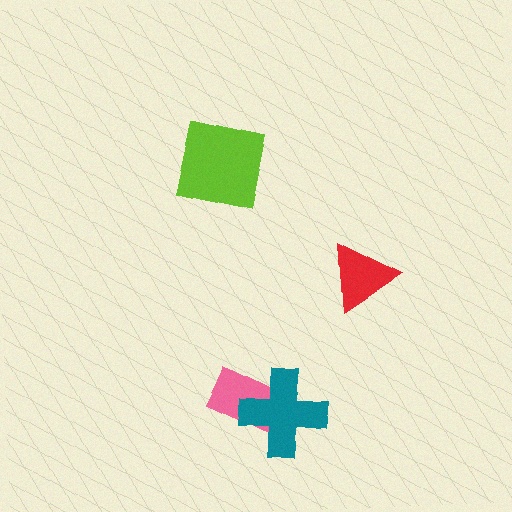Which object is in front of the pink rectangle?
The teal cross is in front of the pink rectangle.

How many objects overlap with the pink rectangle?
1 object overlaps with the pink rectangle.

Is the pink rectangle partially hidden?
Yes, it is partially covered by another shape.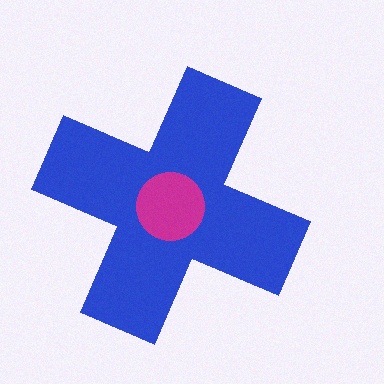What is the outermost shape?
The blue cross.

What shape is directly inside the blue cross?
The magenta circle.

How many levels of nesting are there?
2.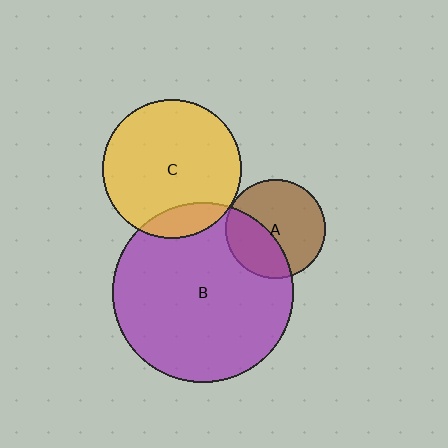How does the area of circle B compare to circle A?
Approximately 3.3 times.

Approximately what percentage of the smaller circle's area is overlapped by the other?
Approximately 35%.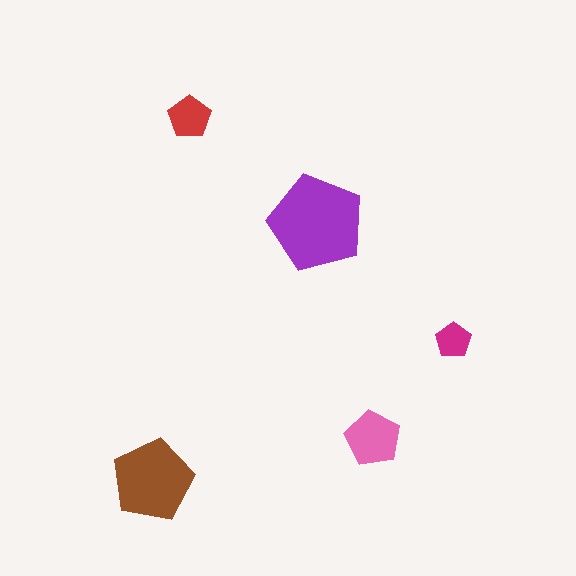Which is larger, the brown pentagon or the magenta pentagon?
The brown one.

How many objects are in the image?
There are 5 objects in the image.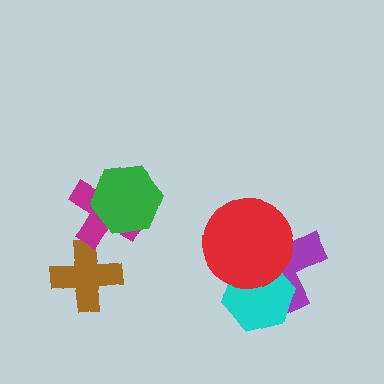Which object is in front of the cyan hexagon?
The red circle is in front of the cyan hexagon.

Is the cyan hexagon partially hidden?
Yes, it is partially covered by another shape.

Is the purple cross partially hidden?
Yes, it is partially covered by another shape.